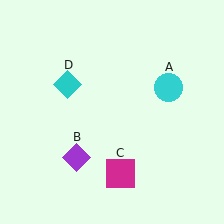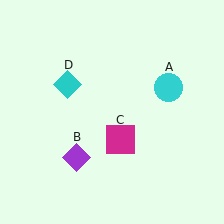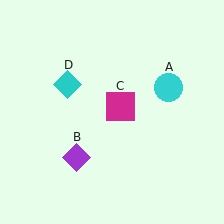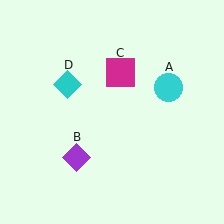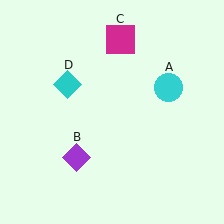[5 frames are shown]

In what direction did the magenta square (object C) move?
The magenta square (object C) moved up.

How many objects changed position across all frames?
1 object changed position: magenta square (object C).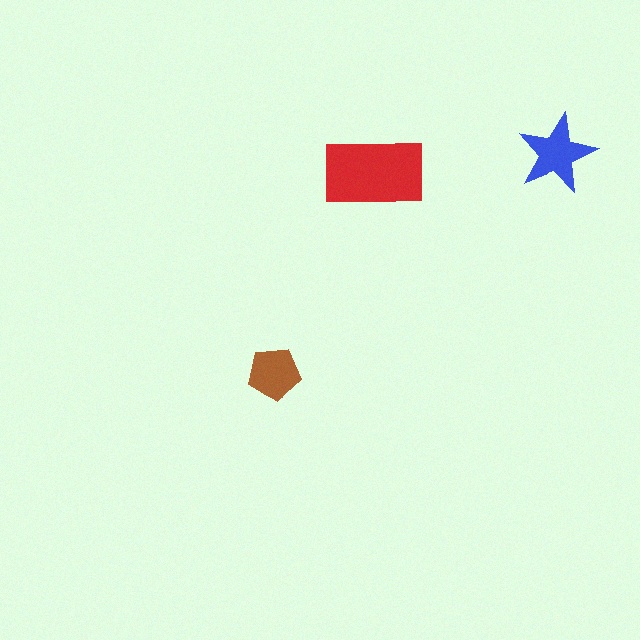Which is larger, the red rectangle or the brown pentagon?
The red rectangle.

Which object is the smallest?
The brown pentagon.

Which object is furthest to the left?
The brown pentagon is leftmost.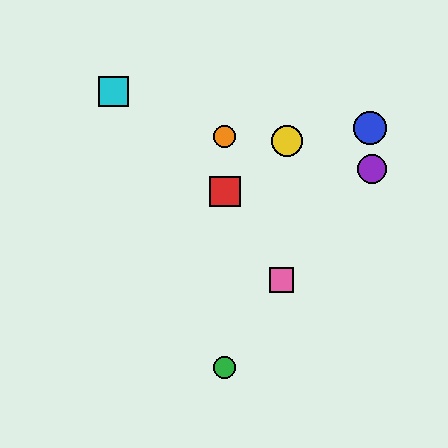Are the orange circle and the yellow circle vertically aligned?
No, the orange circle is at x≈225 and the yellow circle is at x≈287.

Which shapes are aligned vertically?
The red square, the green circle, the orange circle are aligned vertically.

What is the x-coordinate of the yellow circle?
The yellow circle is at x≈287.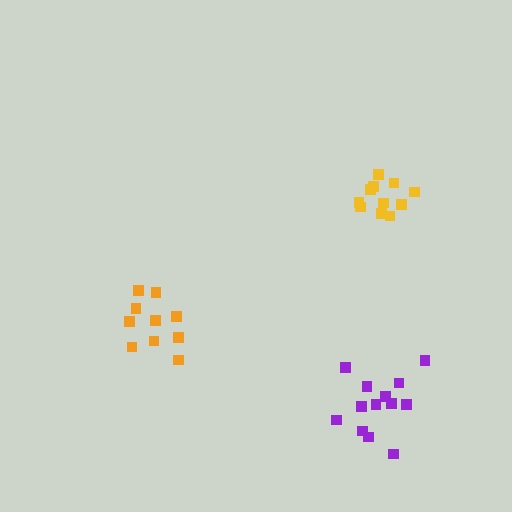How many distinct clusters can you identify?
There are 3 distinct clusters.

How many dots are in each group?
Group 1: 11 dots, Group 2: 10 dots, Group 3: 13 dots (34 total).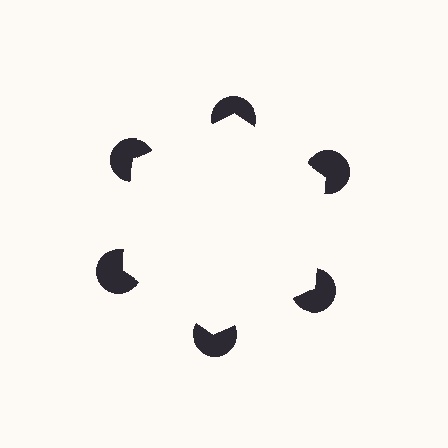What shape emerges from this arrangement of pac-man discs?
An illusory hexagon — its edges are inferred from the aligned wedge cuts in the pac-man discs, not physically drawn.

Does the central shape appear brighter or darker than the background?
It typically appears slightly brighter than the background, even though no actual brightness change is drawn.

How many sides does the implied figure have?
6 sides.